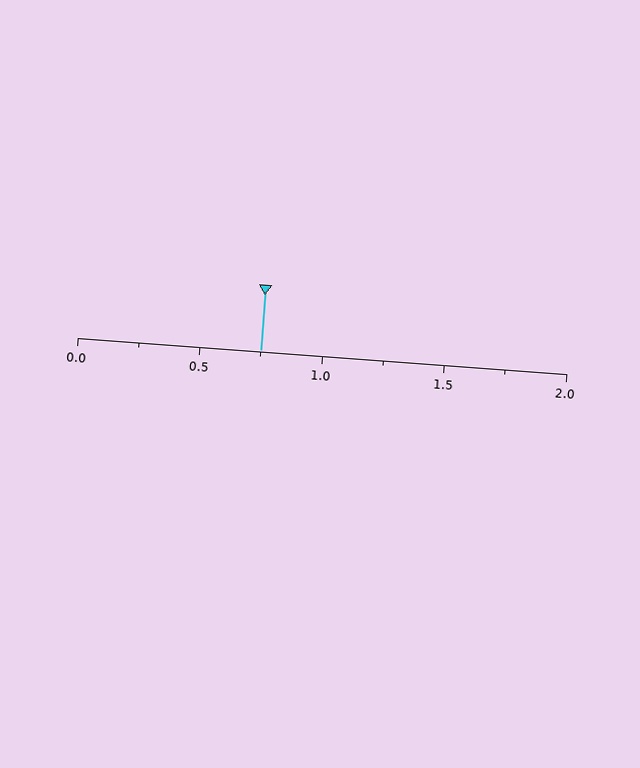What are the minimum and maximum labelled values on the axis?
The axis runs from 0.0 to 2.0.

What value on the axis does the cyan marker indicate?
The marker indicates approximately 0.75.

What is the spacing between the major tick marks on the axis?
The major ticks are spaced 0.5 apart.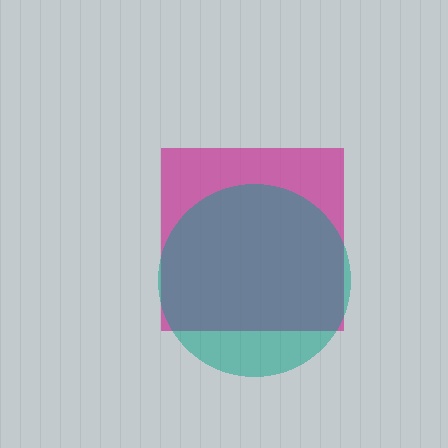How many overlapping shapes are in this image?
There are 2 overlapping shapes in the image.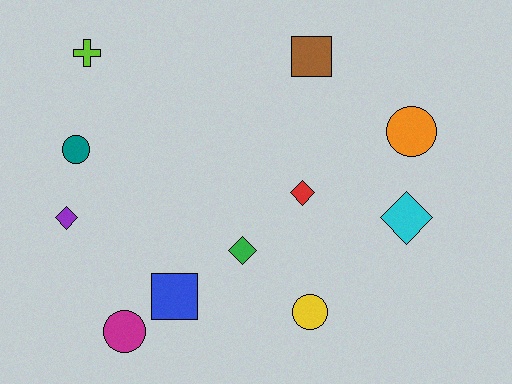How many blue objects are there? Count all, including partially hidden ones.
There is 1 blue object.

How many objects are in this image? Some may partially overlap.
There are 11 objects.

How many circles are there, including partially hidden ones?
There are 4 circles.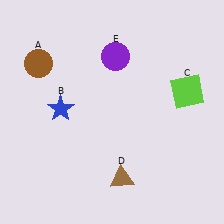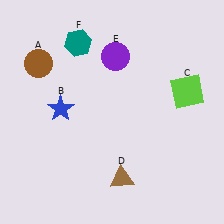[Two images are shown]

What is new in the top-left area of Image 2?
A teal hexagon (F) was added in the top-left area of Image 2.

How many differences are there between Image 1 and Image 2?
There is 1 difference between the two images.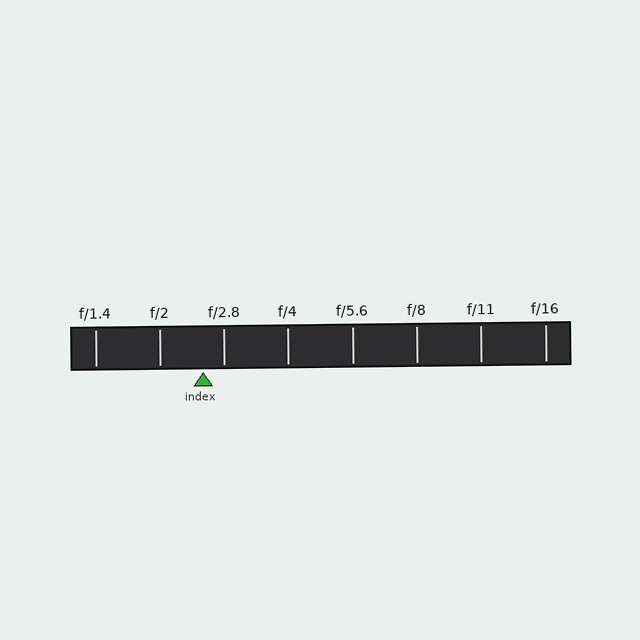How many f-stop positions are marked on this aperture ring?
There are 8 f-stop positions marked.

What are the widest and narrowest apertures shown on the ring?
The widest aperture shown is f/1.4 and the narrowest is f/16.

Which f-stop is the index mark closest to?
The index mark is closest to f/2.8.